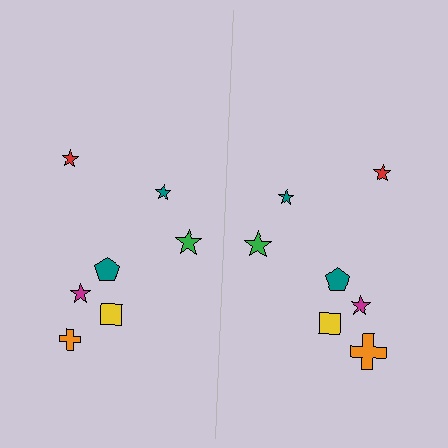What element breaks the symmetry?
The orange cross on the right side has a different size than its mirror counterpart.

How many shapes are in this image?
There are 14 shapes in this image.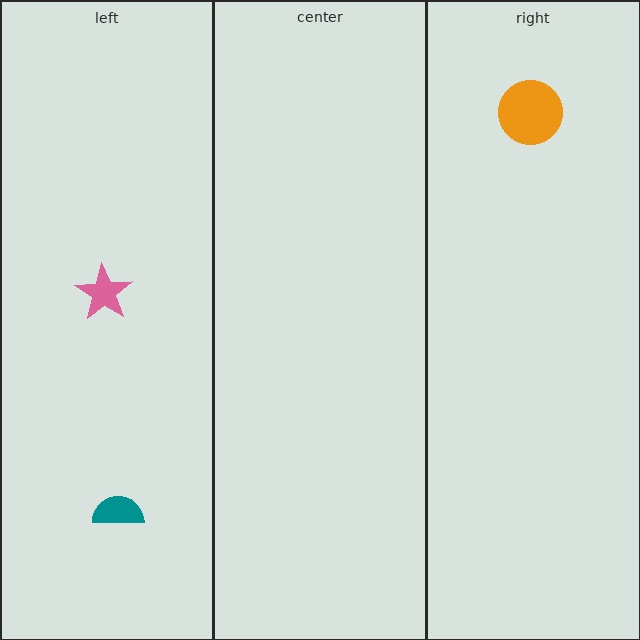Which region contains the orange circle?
The right region.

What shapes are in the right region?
The orange circle.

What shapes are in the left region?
The pink star, the teal semicircle.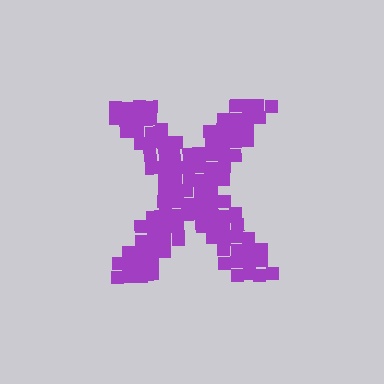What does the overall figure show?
The overall figure shows the letter X.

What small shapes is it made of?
It is made of small squares.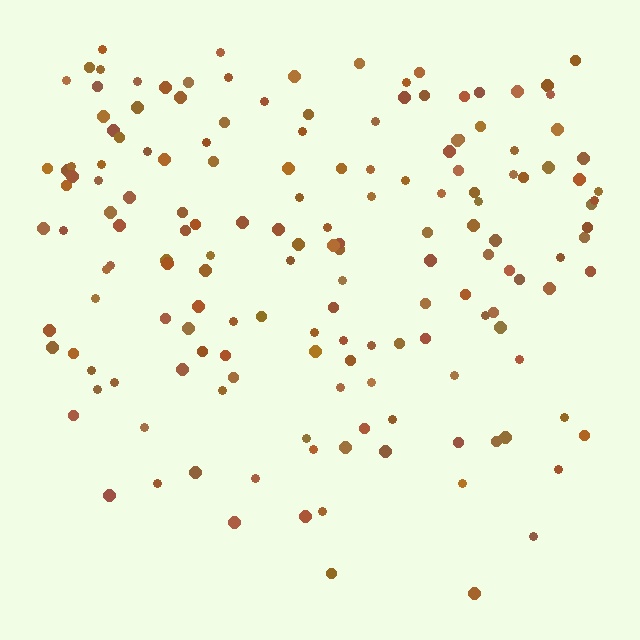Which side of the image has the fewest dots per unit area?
The bottom.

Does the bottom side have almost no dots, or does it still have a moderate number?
Still a moderate number, just noticeably fewer than the top.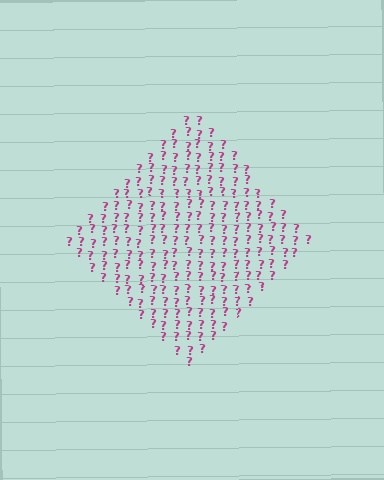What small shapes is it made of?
It is made of small question marks.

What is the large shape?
The large shape is a diamond.